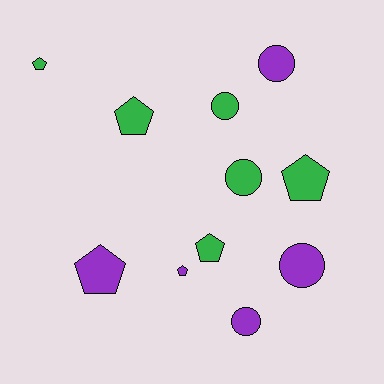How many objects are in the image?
There are 11 objects.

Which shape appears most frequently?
Pentagon, with 6 objects.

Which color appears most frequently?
Green, with 6 objects.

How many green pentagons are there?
There are 4 green pentagons.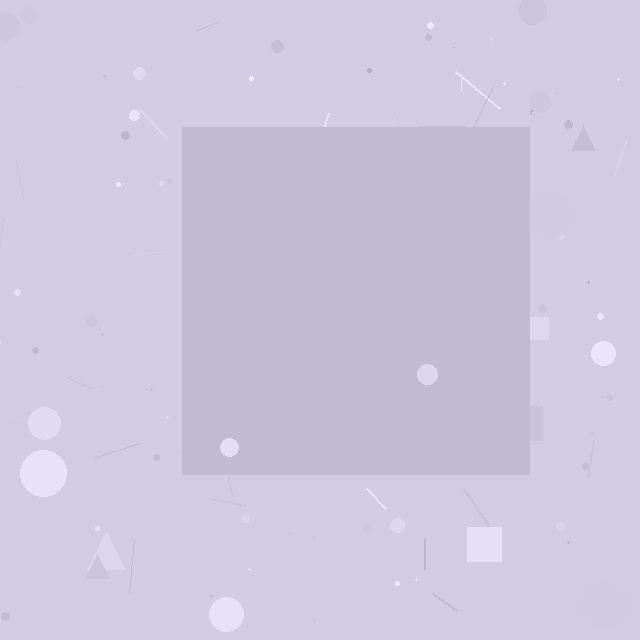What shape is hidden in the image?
A square is hidden in the image.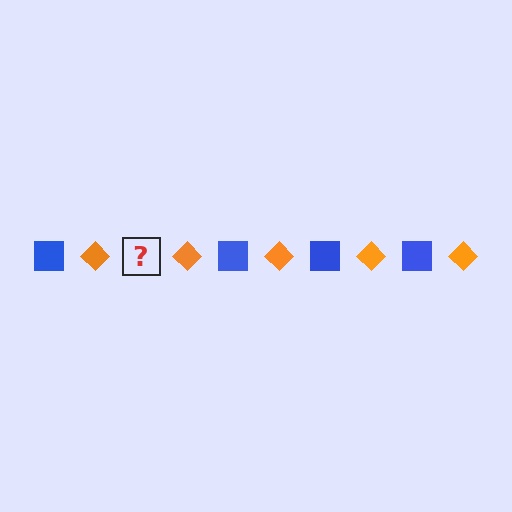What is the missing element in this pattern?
The missing element is a blue square.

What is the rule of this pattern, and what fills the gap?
The rule is that the pattern alternates between blue square and orange diamond. The gap should be filled with a blue square.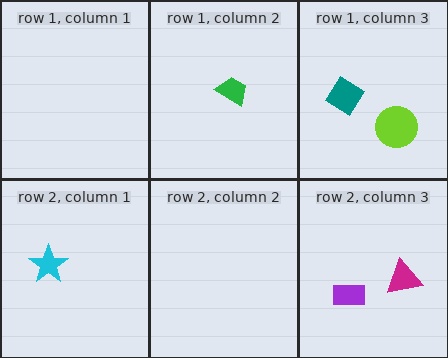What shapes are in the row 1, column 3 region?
The teal diamond, the lime circle.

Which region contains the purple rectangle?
The row 2, column 3 region.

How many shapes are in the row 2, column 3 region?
2.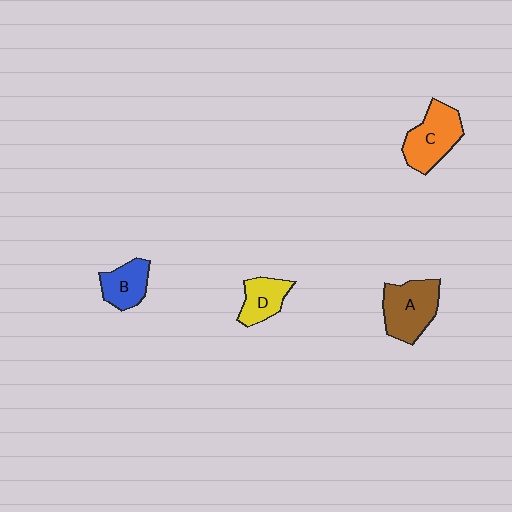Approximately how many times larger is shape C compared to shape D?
Approximately 1.5 times.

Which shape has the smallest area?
Shape D (yellow).